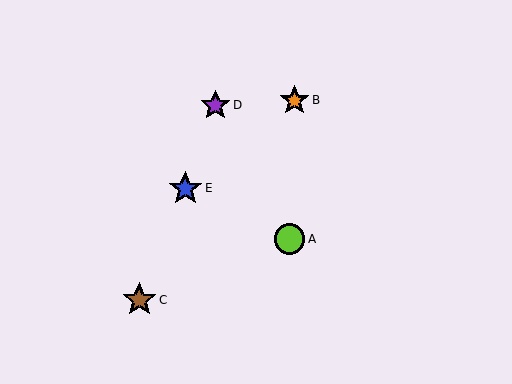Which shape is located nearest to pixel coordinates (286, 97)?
The orange star (labeled B) at (295, 100) is nearest to that location.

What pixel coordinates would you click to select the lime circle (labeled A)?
Click at (290, 239) to select the lime circle A.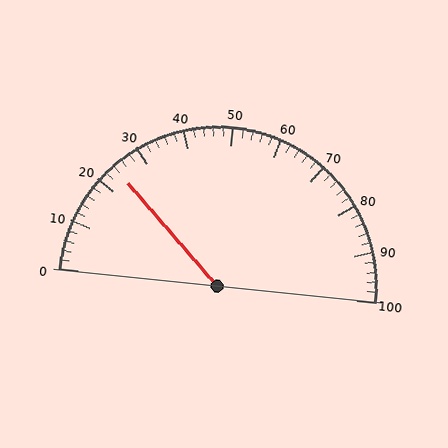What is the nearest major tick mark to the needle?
The nearest major tick mark is 20.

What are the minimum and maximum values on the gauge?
The gauge ranges from 0 to 100.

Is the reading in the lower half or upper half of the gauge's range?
The reading is in the lower half of the range (0 to 100).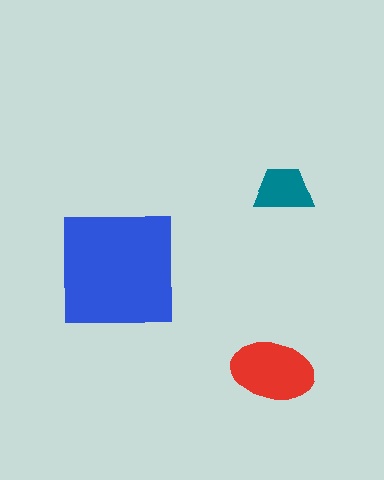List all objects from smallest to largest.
The teal trapezoid, the red ellipse, the blue square.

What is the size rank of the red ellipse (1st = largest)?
2nd.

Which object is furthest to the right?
The teal trapezoid is rightmost.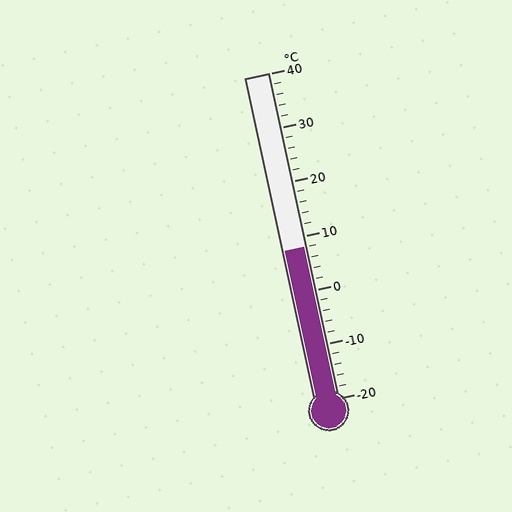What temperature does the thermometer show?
The thermometer shows approximately 8°C.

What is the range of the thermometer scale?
The thermometer scale ranges from -20°C to 40°C.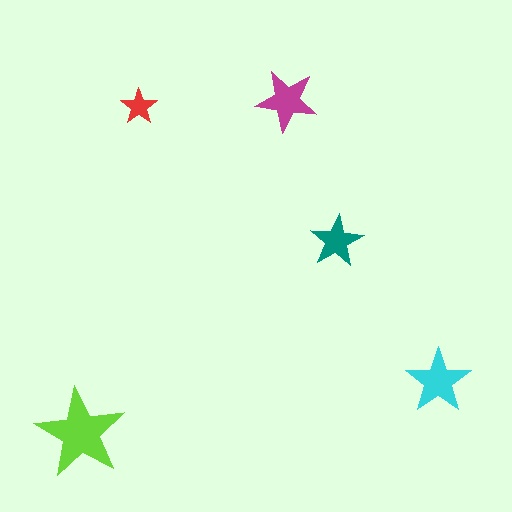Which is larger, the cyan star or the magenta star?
The cyan one.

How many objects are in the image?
There are 5 objects in the image.